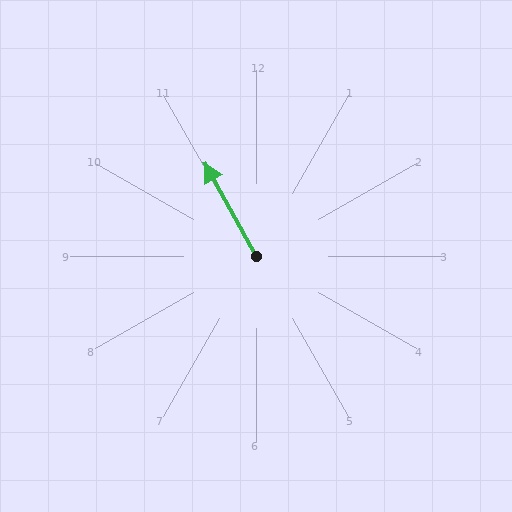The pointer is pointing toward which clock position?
Roughly 11 o'clock.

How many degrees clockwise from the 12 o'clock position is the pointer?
Approximately 331 degrees.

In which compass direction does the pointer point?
Northwest.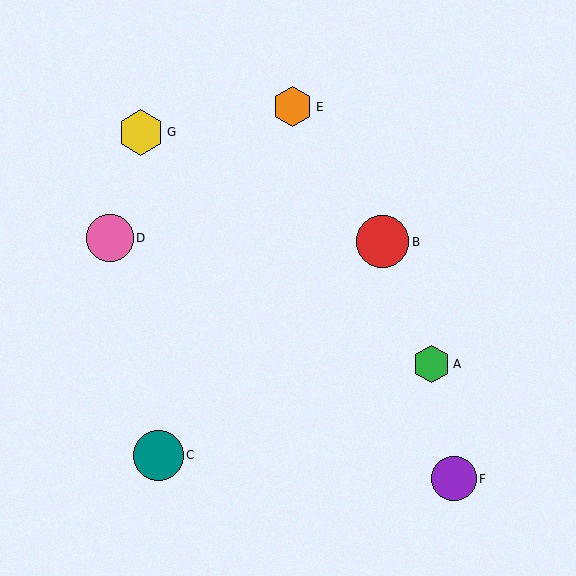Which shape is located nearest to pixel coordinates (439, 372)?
The green hexagon (labeled A) at (432, 364) is nearest to that location.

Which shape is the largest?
The red circle (labeled B) is the largest.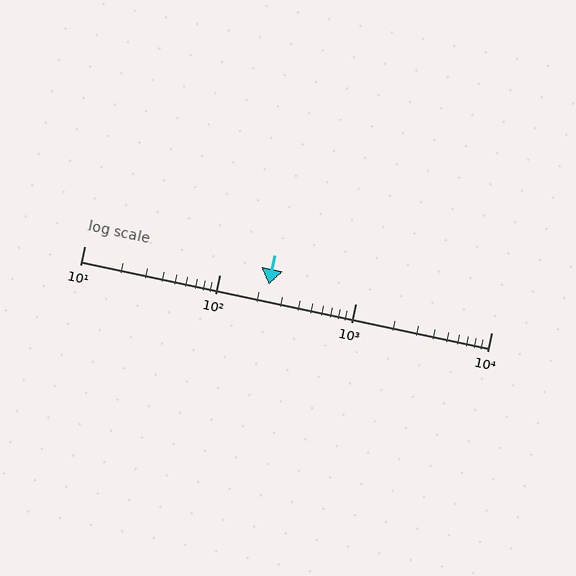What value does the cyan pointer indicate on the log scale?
The pointer indicates approximately 230.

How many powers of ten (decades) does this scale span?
The scale spans 3 decades, from 10 to 10000.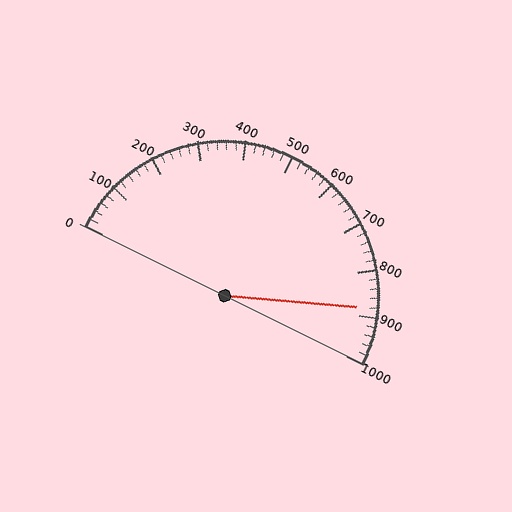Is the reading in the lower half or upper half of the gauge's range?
The reading is in the upper half of the range (0 to 1000).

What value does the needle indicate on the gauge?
The needle indicates approximately 880.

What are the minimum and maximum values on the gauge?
The gauge ranges from 0 to 1000.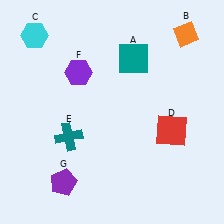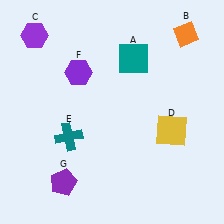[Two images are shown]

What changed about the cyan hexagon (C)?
In Image 1, C is cyan. In Image 2, it changed to purple.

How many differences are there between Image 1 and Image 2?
There are 2 differences between the two images.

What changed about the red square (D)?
In Image 1, D is red. In Image 2, it changed to yellow.